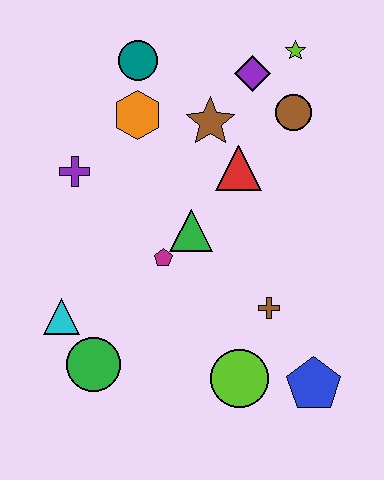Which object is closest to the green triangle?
The magenta pentagon is closest to the green triangle.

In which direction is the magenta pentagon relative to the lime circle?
The magenta pentagon is above the lime circle.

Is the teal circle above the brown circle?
Yes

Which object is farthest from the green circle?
The lime star is farthest from the green circle.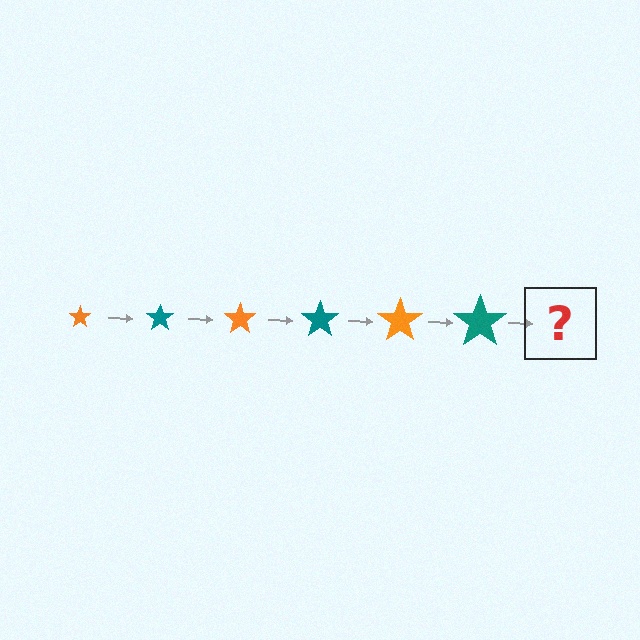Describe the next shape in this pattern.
It should be an orange star, larger than the previous one.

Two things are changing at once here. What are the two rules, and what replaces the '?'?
The two rules are that the star grows larger each step and the color cycles through orange and teal. The '?' should be an orange star, larger than the previous one.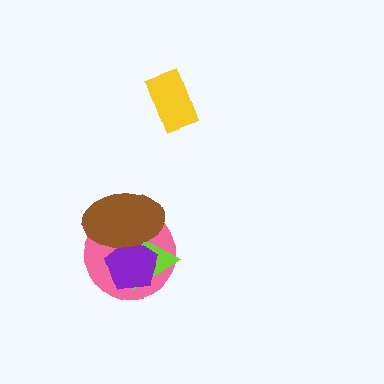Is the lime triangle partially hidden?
Yes, it is partially covered by another shape.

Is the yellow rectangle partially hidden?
No, no other shape covers it.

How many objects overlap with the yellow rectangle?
0 objects overlap with the yellow rectangle.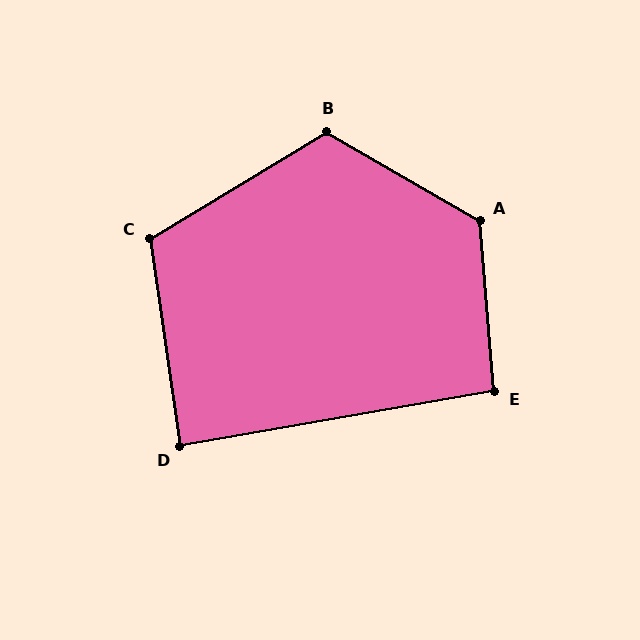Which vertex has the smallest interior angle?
D, at approximately 88 degrees.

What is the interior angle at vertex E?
Approximately 95 degrees (obtuse).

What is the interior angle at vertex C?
Approximately 113 degrees (obtuse).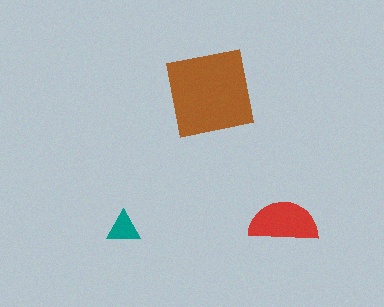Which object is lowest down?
The teal triangle is bottommost.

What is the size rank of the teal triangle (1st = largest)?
3rd.